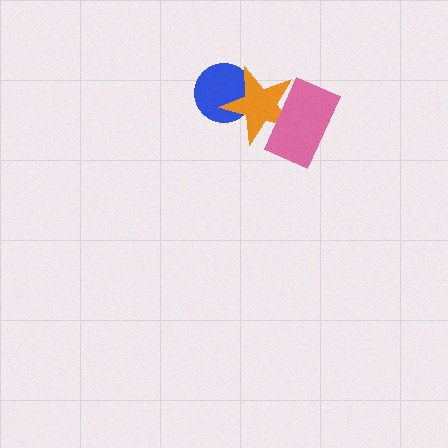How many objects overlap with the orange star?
2 objects overlap with the orange star.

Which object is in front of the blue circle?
The orange star is in front of the blue circle.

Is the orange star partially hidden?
Yes, it is partially covered by another shape.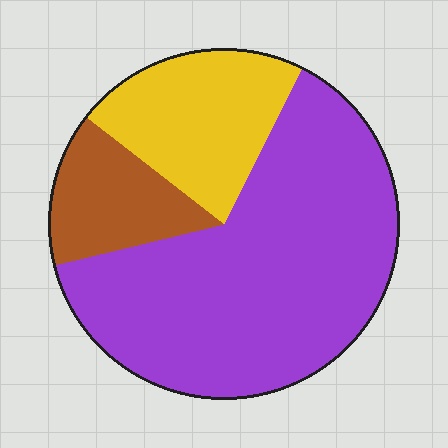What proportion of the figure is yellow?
Yellow covers about 20% of the figure.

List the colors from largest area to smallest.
From largest to smallest: purple, yellow, brown.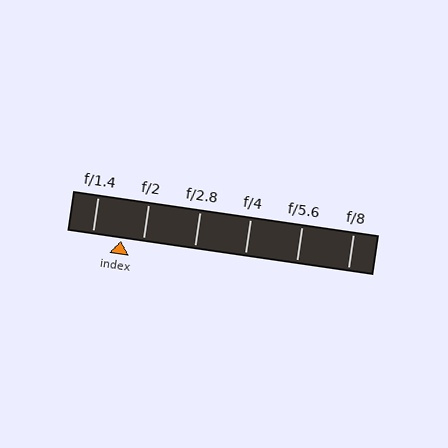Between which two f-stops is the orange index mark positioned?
The index mark is between f/1.4 and f/2.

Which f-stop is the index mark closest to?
The index mark is closest to f/2.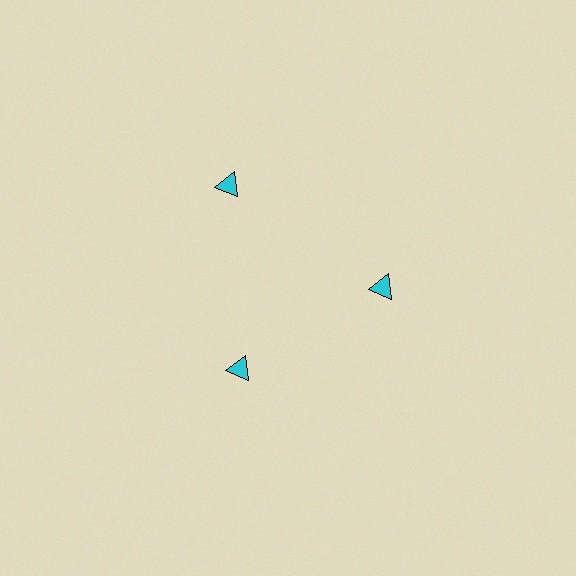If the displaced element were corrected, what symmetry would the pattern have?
It would have 3-fold rotational symmetry — the pattern would map onto itself every 120 degrees.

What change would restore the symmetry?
The symmetry would be restored by moving it inward, back onto the ring so that all 3 triangles sit at equal angles and equal distance from the center.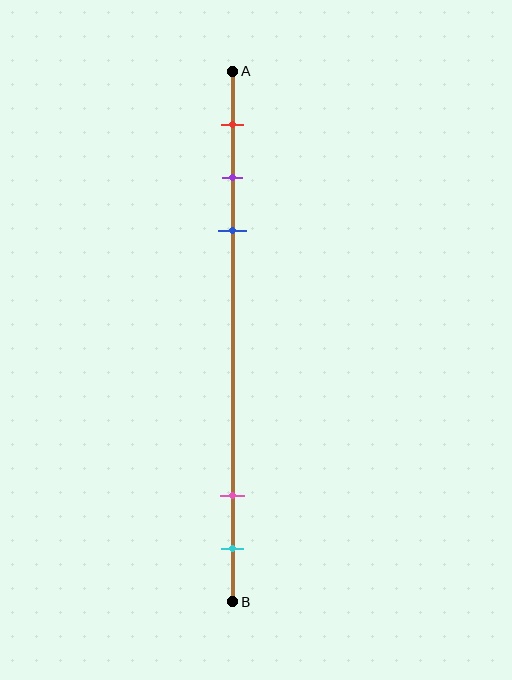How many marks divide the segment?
There are 5 marks dividing the segment.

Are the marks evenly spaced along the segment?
No, the marks are not evenly spaced.